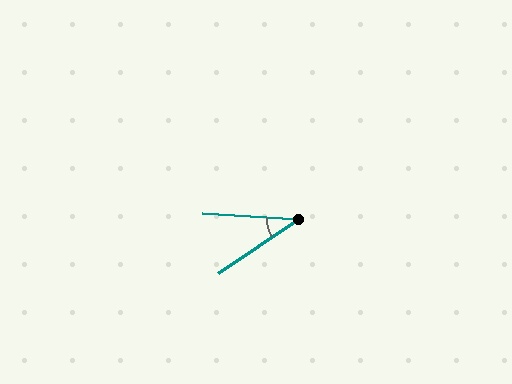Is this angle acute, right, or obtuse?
It is acute.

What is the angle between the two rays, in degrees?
Approximately 37 degrees.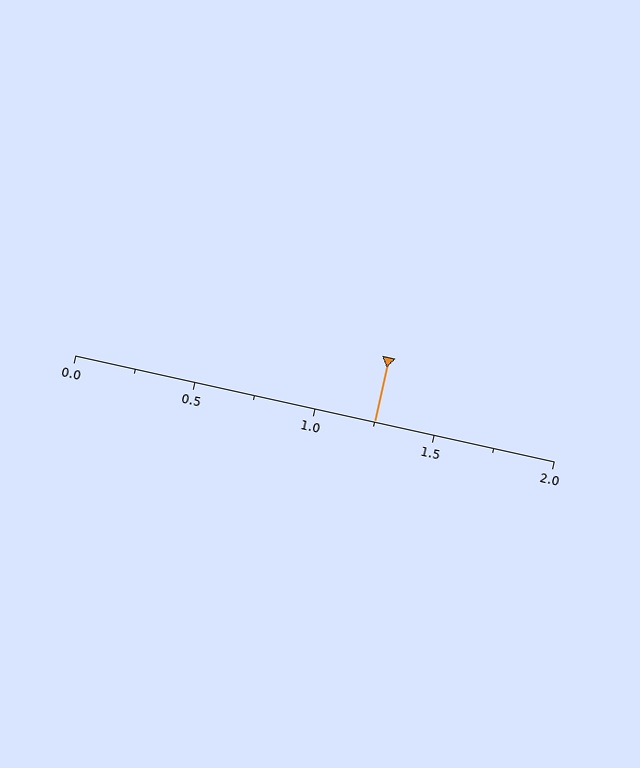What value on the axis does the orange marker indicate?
The marker indicates approximately 1.25.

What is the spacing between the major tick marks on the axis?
The major ticks are spaced 0.5 apart.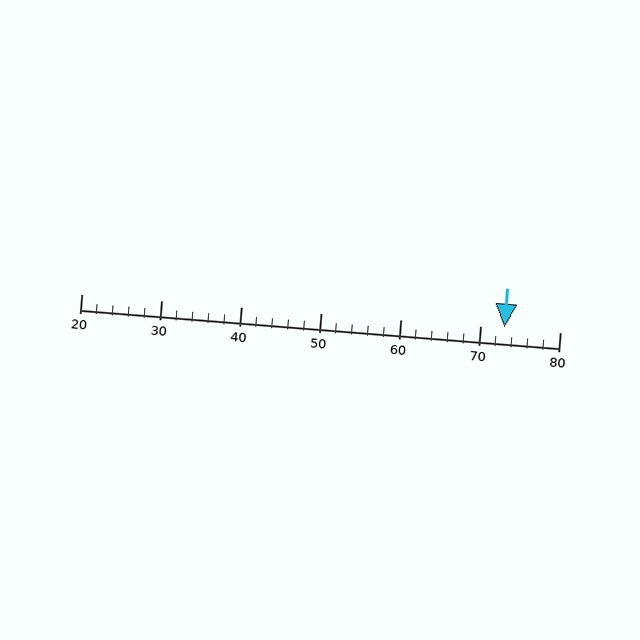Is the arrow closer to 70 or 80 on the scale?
The arrow is closer to 70.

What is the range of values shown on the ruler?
The ruler shows values from 20 to 80.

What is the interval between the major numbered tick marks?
The major tick marks are spaced 10 units apart.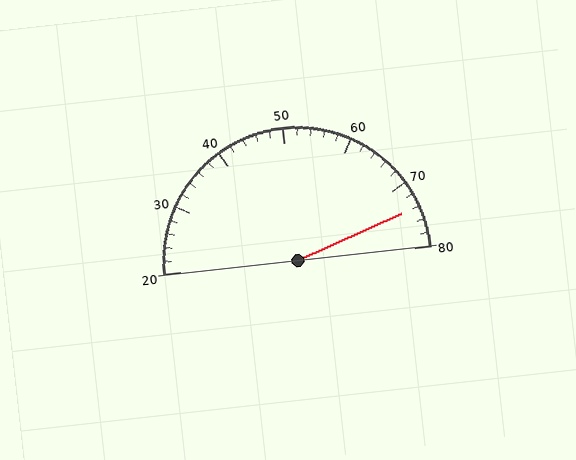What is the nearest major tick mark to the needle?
The nearest major tick mark is 70.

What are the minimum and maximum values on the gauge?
The gauge ranges from 20 to 80.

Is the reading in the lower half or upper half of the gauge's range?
The reading is in the upper half of the range (20 to 80).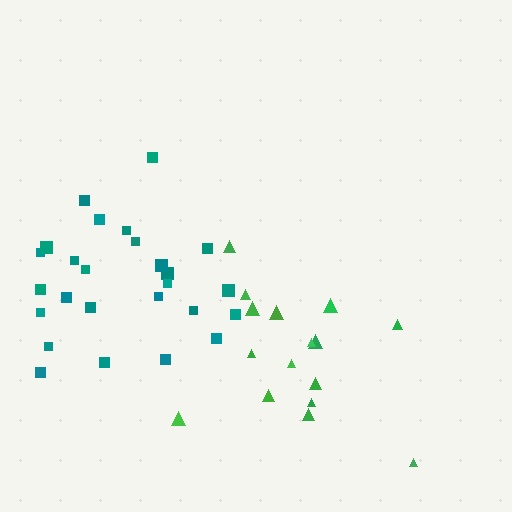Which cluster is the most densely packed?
Teal.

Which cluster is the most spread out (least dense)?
Green.